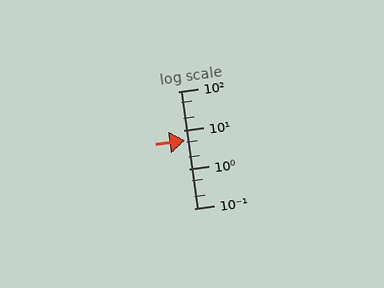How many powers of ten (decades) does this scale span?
The scale spans 3 decades, from 0.1 to 100.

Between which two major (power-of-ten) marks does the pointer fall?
The pointer is between 1 and 10.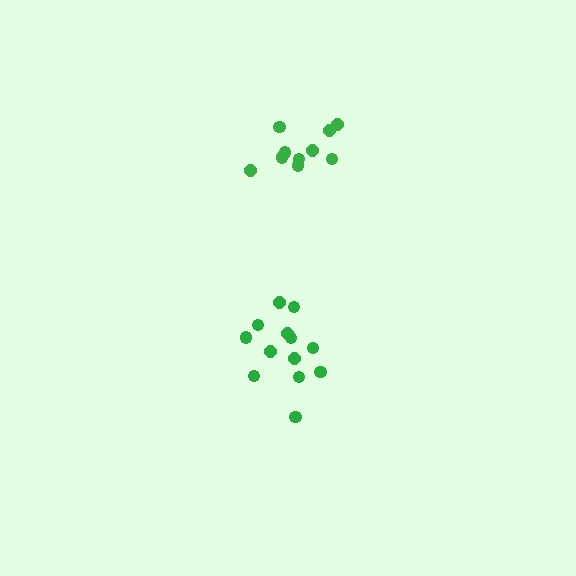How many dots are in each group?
Group 1: 10 dots, Group 2: 13 dots (23 total).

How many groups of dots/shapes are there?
There are 2 groups.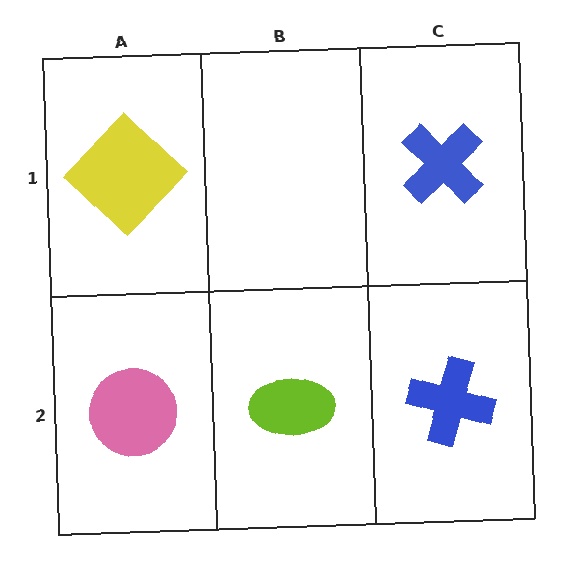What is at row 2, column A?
A pink circle.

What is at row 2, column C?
A blue cross.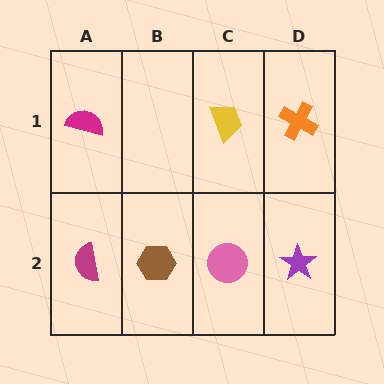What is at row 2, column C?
A pink circle.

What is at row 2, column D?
A purple star.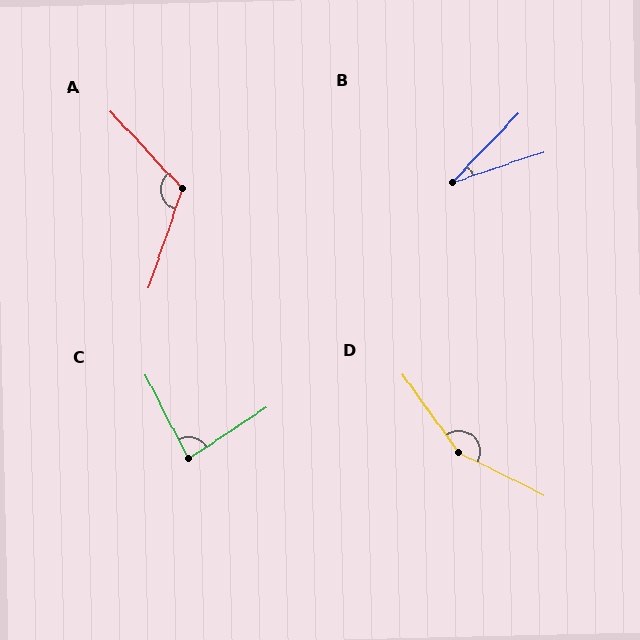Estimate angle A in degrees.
Approximately 118 degrees.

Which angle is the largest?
D, at approximately 152 degrees.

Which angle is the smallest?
B, at approximately 28 degrees.